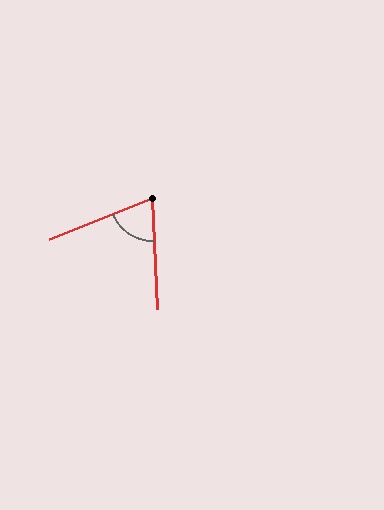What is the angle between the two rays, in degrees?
Approximately 71 degrees.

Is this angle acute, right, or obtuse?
It is acute.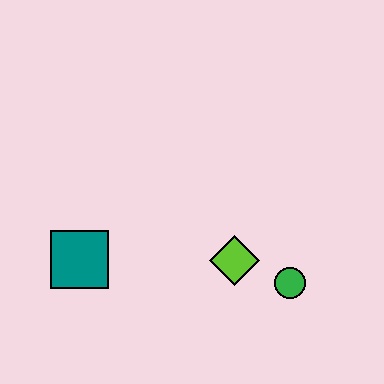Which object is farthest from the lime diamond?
The teal square is farthest from the lime diamond.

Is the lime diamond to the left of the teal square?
No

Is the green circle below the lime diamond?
Yes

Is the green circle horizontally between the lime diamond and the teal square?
No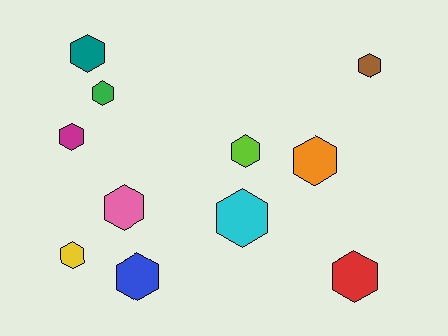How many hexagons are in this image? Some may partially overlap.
There are 11 hexagons.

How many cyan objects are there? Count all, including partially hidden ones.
There is 1 cyan object.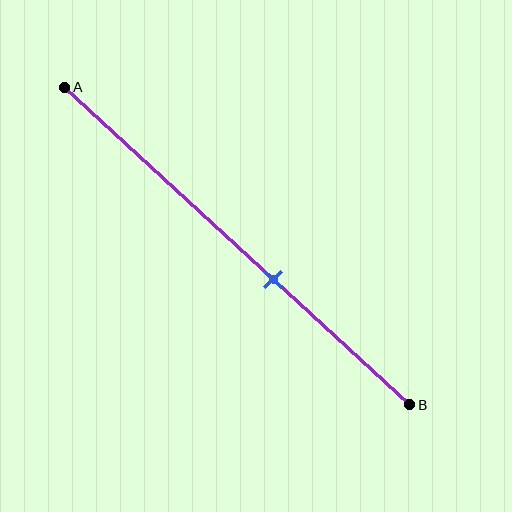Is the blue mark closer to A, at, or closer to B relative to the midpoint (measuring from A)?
The blue mark is closer to point B than the midpoint of segment AB.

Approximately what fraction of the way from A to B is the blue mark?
The blue mark is approximately 60% of the way from A to B.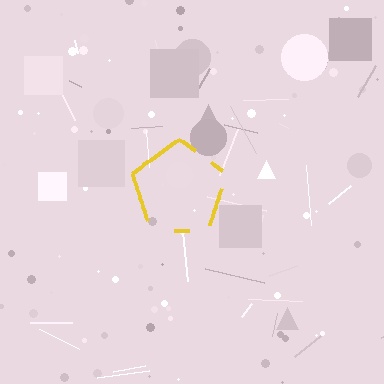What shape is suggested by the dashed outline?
The dashed outline suggests a pentagon.